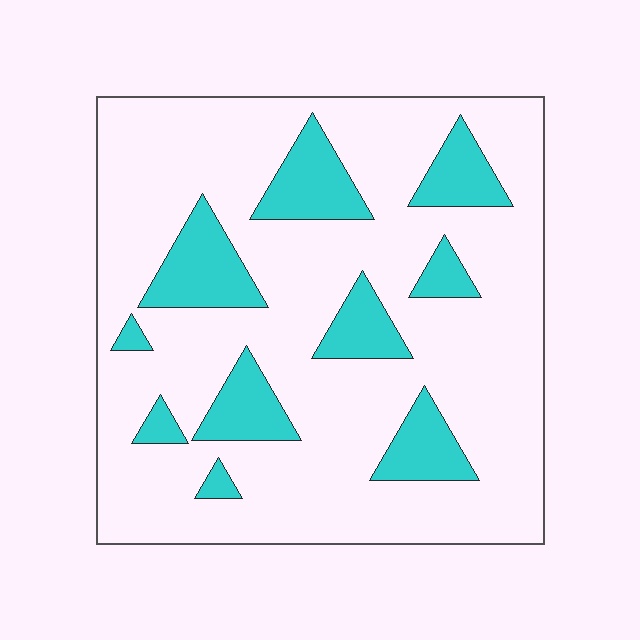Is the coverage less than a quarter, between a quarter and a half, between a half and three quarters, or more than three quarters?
Less than a quarter.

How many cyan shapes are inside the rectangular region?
10.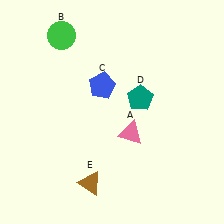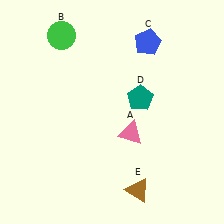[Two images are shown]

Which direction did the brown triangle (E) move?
The brown triangle (E) moved right.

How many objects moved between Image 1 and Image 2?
2 objects moved between the two images.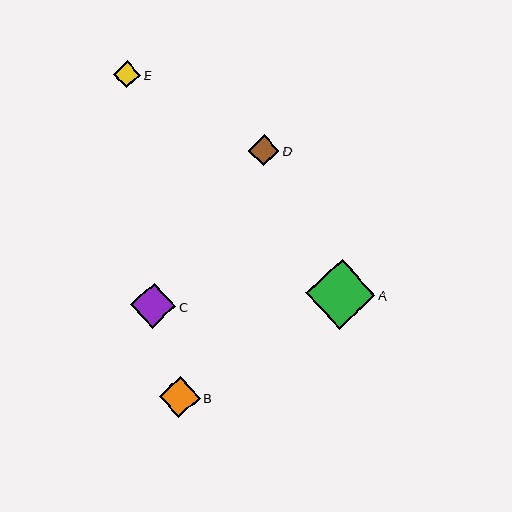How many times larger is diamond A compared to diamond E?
Diamond A is approximately 2.5 times the size of diamond E.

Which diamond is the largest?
Diamond A is the largest with a size of approximately 69 pixels.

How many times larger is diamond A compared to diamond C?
Diamond A is approximately 1.5 times the size of diamond C.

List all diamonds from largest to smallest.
From largest to smallest: A, C, B, D, E.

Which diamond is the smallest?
Diamond E is the smallest with a size of approximately 28 pixels.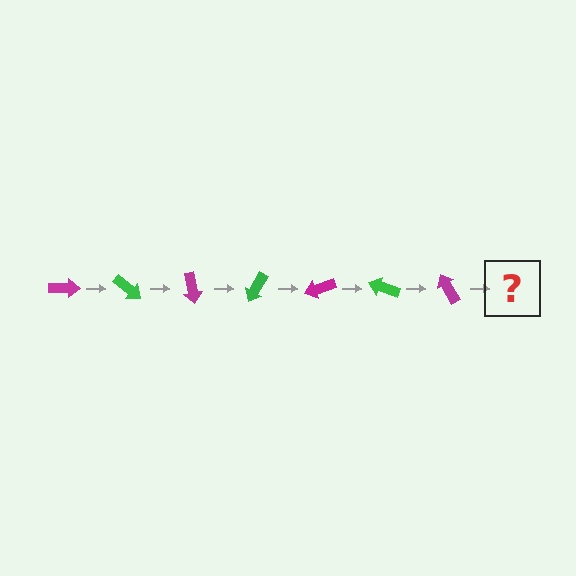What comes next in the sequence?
The next element should be a green arrow, rotated 280 degrees from the start.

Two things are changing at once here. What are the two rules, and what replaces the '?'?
The two rules are that it rotates 40 degrees each step and the color cycles through magenta and green. The '?' should be a green arrow, rotated 280 degrees from the start.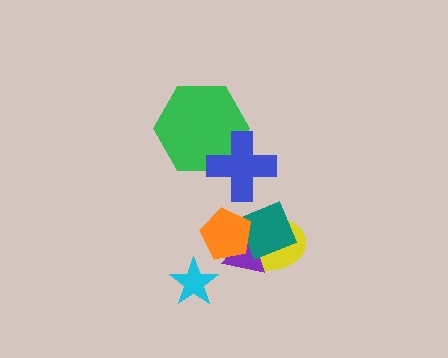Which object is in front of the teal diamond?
The orange pentagon is in front of the teal diamond.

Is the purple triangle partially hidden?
Yes, it is partially covered by another shape.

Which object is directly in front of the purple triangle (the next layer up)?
The teal diamond is directly in front of the purple triangle.